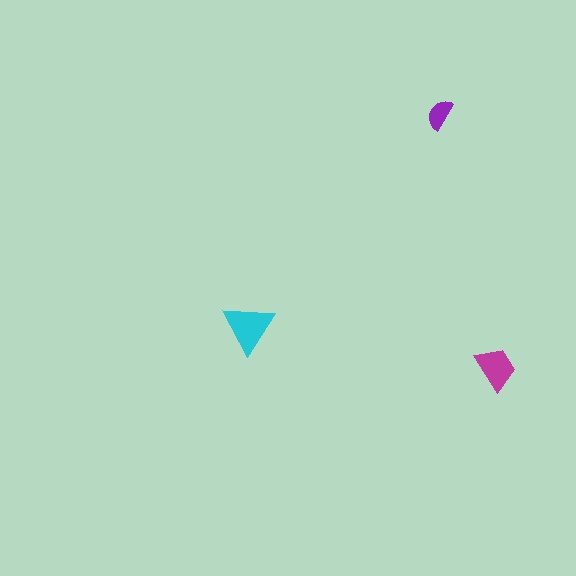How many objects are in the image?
There are 3 objects in the image.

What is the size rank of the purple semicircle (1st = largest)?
3rd.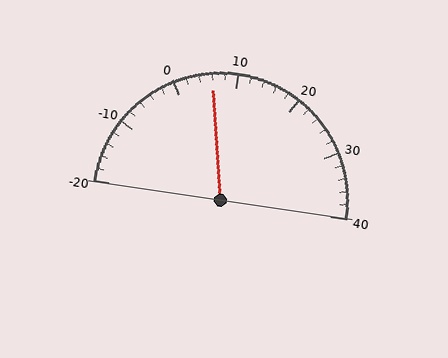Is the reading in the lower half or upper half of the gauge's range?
The reading is in the lower half of the range (-20 to 40).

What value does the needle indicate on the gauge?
The needle indicates approximately 6.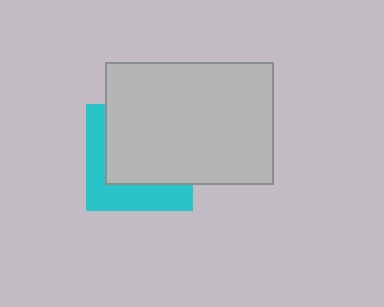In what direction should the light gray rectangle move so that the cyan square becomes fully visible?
The light gray rectangle should move toward the upper-right. That is the shortest direction to clear the overlap and leave the cyan square fully visible.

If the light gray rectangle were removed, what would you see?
You would see the complete cyan square.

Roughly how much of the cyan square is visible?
A small part of it is visible (roughly 38%).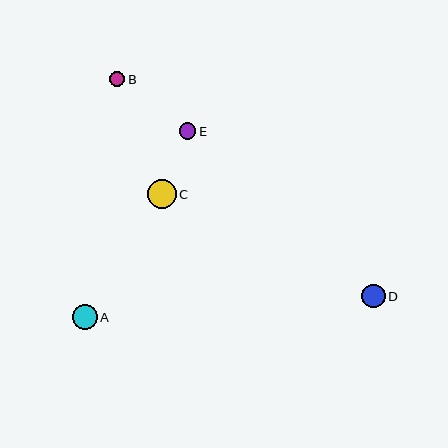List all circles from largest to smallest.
From largest to smallest: C, A, D, E, B.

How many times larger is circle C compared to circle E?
Circle C is approximately 1.7 times the size of circle E.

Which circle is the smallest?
Circle B is the smallest with a size of approximately 15 pixels.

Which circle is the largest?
Circle C is the largest with a size of approximately 29 pixels.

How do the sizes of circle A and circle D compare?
Circle A and circle D are approximately the same size.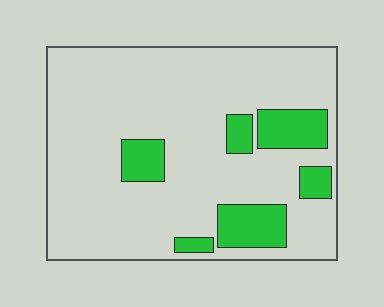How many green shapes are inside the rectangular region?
6.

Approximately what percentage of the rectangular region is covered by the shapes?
Approximately 15%.